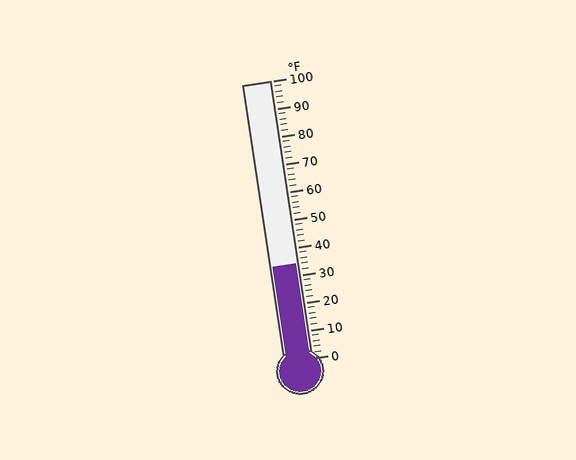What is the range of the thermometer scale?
The thermometer scale ranges from 0°F to 100°F.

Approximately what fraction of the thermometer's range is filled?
The thermometer is filled to approximately 35% of its range.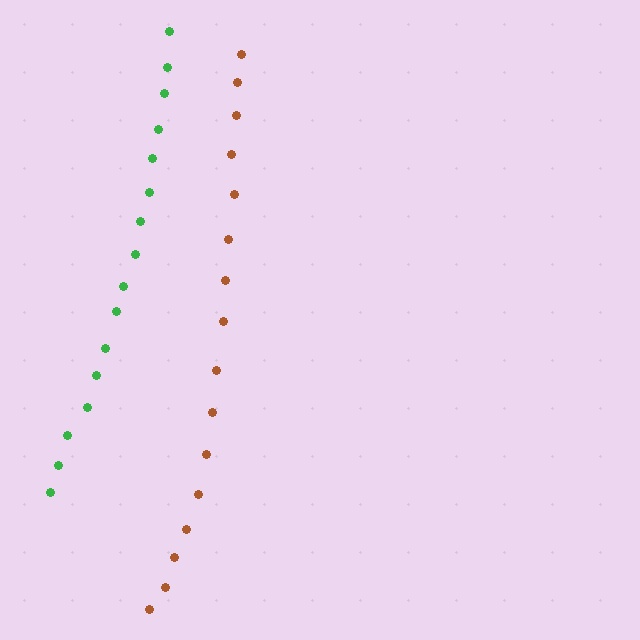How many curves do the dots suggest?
There are 2 distinct paths.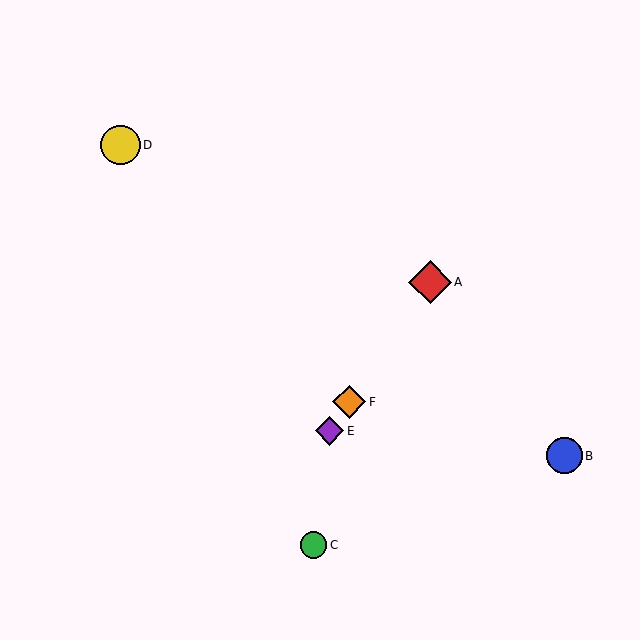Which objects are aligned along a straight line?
Objects A, E, F are aligned along a straight line.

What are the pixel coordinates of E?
Object E is at (330, 431).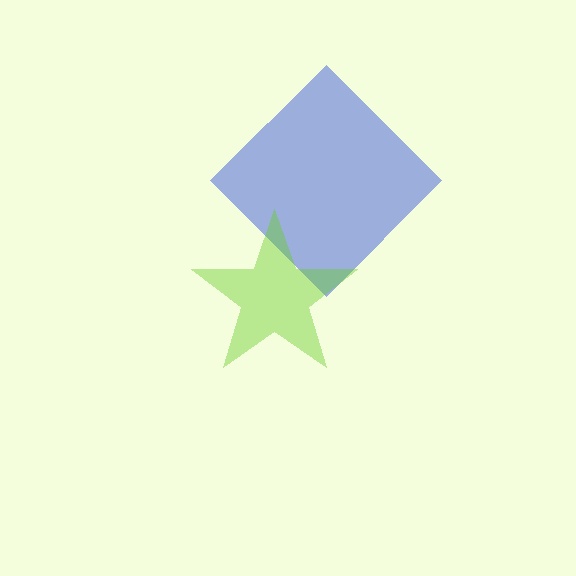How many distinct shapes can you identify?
There are 2 distinct shapes: a blue diamond, a lime star.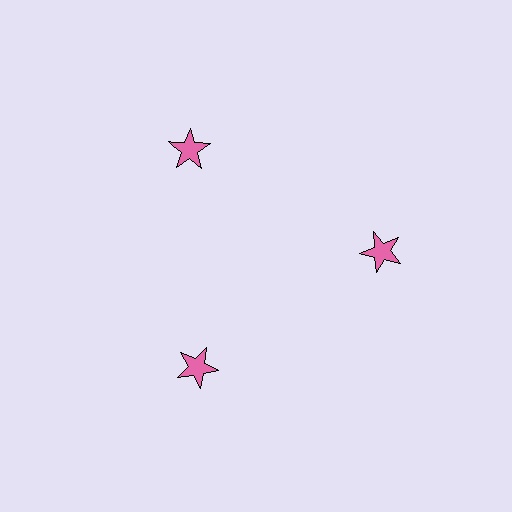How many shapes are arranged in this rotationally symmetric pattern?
There are 3 shapes, arranged in 3 groups of 1.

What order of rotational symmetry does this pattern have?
This pattern has 3-fold rotational symmetry.